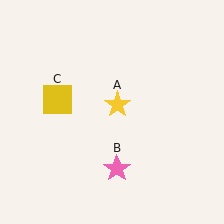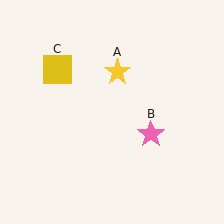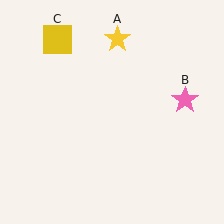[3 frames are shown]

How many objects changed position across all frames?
3 objects changed position: yellow star (object A), pink star (object B), yellow square (object C).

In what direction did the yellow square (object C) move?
The yellow square (object C) moved up.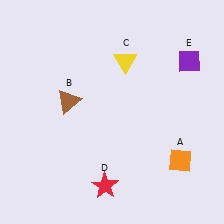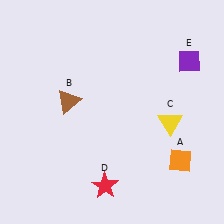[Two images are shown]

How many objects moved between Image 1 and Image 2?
1 object moved between the two images.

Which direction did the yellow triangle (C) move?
The yellow triangle (C) moved down.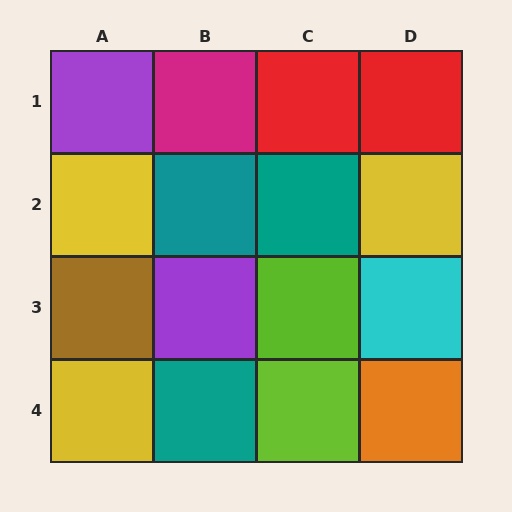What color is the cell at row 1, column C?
Red.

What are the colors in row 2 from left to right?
Yellow, teal, teal, yellow.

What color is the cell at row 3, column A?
Brown.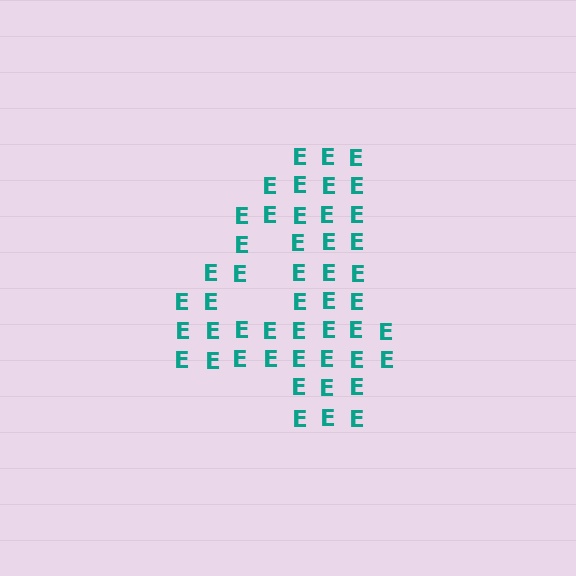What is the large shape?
The large shape is the digit 4.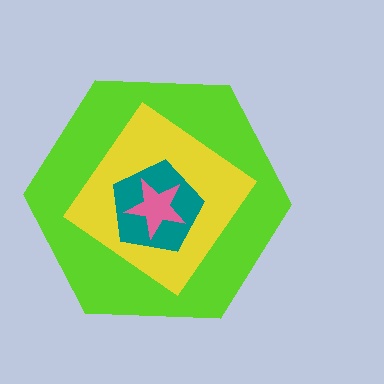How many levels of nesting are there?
4.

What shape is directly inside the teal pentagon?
The pink star.